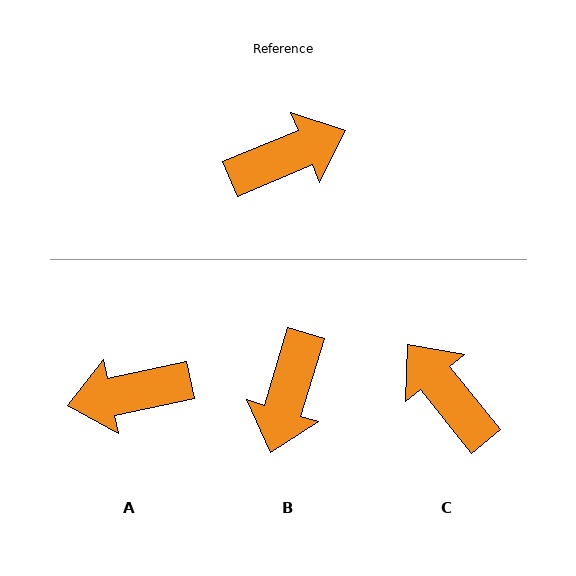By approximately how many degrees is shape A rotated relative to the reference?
Approximately 169 degrees counter-clockwise.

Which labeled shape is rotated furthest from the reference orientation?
A, about 169 degrees away.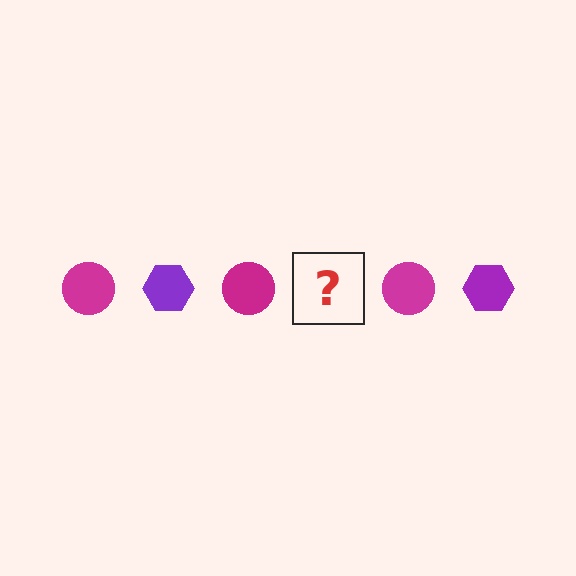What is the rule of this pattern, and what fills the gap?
The rule is that the pattern alternates between magenta circle and purple hexagon. The gap should be filled with a purple hexagon.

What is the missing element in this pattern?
The missing element is a purple hexagon.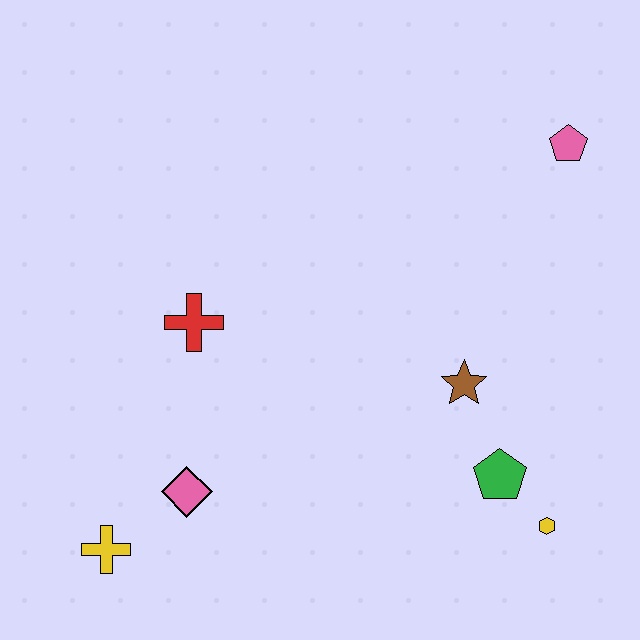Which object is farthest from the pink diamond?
The pink pentagon is farthest from the pink diamond.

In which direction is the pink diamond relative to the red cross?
The pink diamond is below the red cross.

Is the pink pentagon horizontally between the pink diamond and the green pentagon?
No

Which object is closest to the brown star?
The green pentagon is closest to the brown star.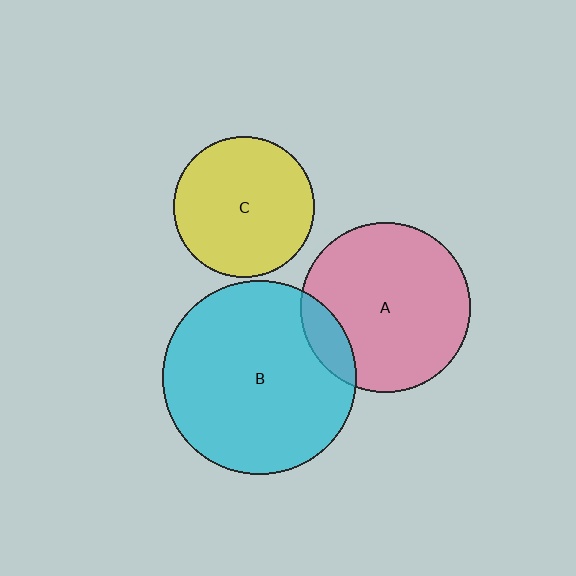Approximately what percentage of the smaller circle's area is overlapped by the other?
Approximately 10%.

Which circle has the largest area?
Circle B (cyan).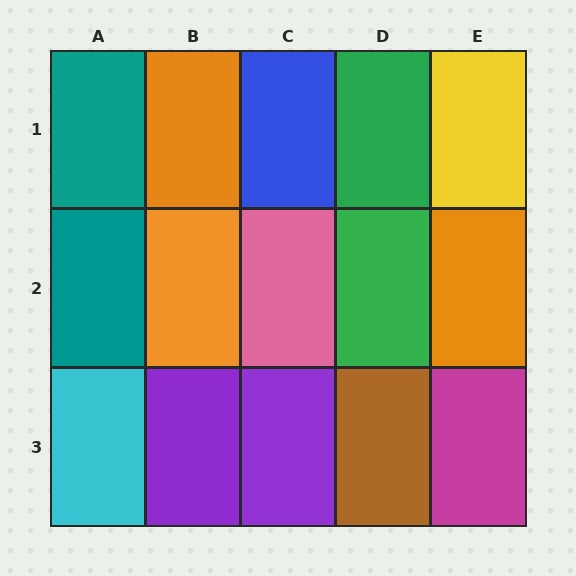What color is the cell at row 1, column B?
Orange.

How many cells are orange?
3 cells are orange.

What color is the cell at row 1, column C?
Blue.